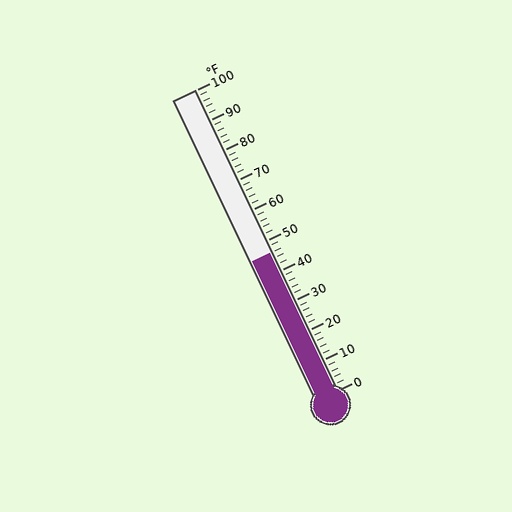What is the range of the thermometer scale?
The thermometer scale ranges from 0°F to 100°F.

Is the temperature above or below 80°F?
The temperature is below 80°F.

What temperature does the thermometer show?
The thermometer shows approximately 46°F.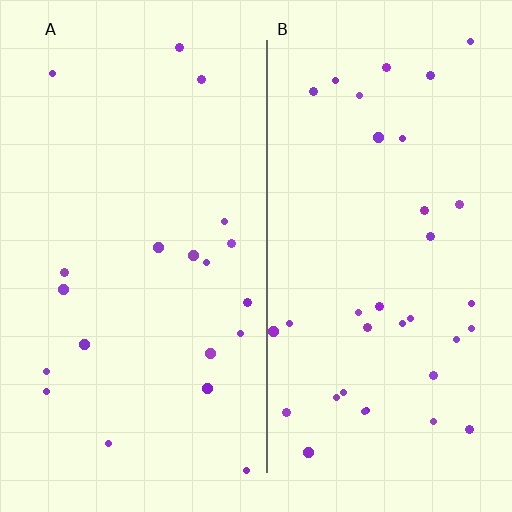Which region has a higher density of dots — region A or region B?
B (the right).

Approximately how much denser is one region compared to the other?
Approximately 1.7× — region B over region A.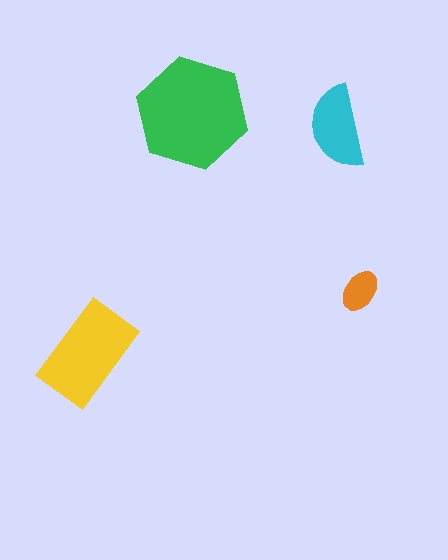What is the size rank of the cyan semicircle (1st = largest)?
3rd.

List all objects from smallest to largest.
The orange ellipse, the cyan semicircle, the yellow rectangle, the green hexagon.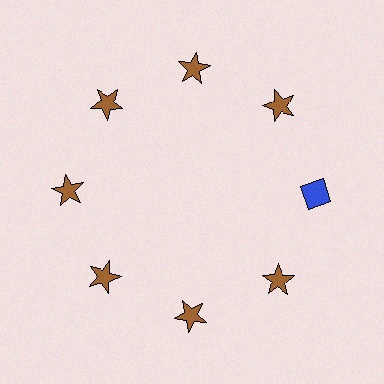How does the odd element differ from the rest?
It differs in both color (blue instead of brown) and shape (diamond instead of star).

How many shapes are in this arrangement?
There are 8 shapes arranged in a ring pattern.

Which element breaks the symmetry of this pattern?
The blue diamond at roughly the 3 o'clock position breaks the symmetry. All other shapes are brown stars.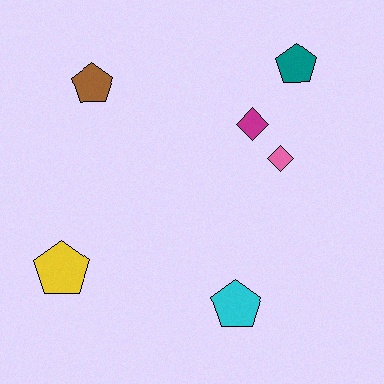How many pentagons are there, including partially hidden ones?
There are 4 pentagons.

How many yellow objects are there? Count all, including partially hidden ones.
There is 1 yellow object.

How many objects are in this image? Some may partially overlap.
There are 6 objects.